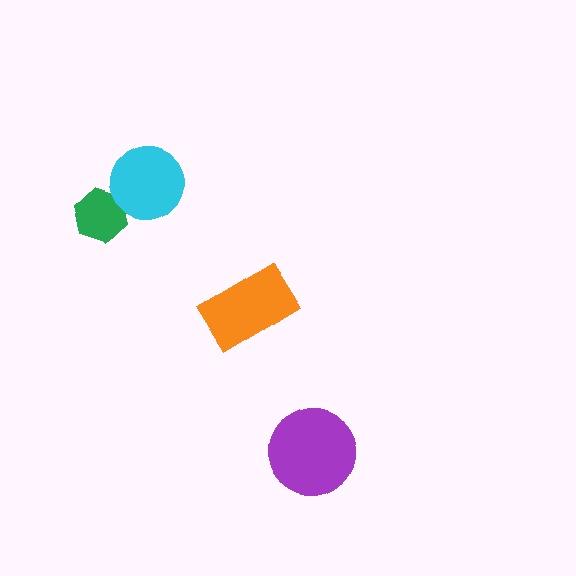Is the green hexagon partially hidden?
Yes, it is partially covered by another shape.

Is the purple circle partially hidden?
No, no other shape covers it.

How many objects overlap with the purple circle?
0 objects overlap with the purple circle.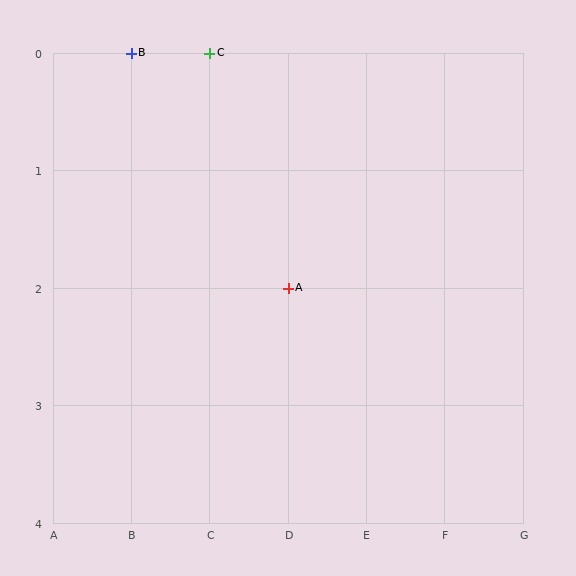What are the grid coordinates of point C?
Point C is at grid coordinates (C, 0).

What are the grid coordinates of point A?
Point A is at grid coordinates (D, 2).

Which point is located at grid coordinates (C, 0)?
Point C is at (C, 0).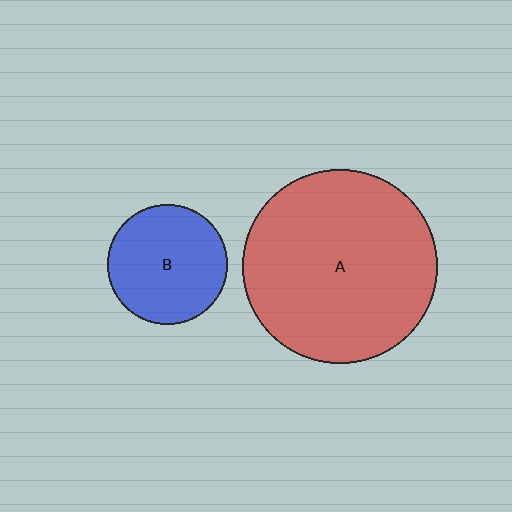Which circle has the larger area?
Circle A (red).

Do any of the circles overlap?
No, none of the circles overlap.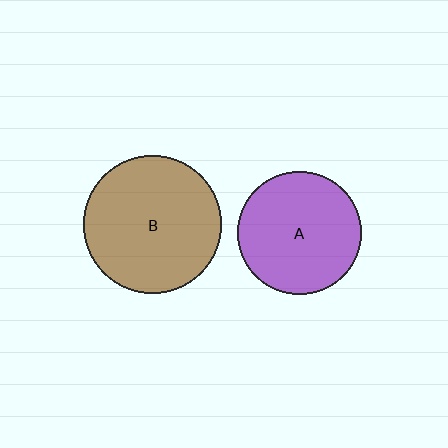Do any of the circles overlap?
No, none of the circles overlap.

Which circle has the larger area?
Circle B (brown).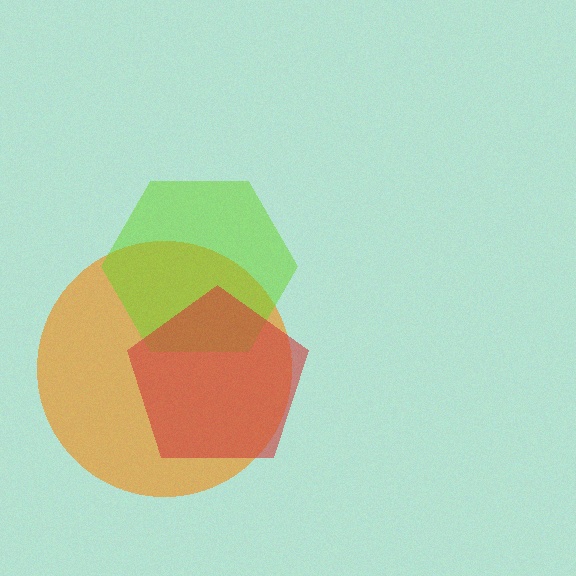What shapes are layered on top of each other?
The layered shapes are: an orange circle, a lime hexagon, a red pentagon.